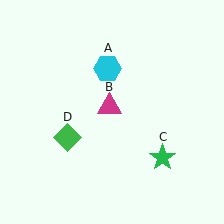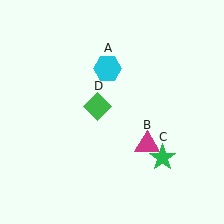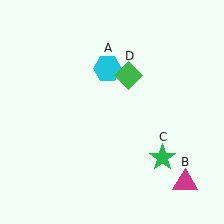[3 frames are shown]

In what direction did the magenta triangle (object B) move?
The magenta triangle (object B) moved down and to the right.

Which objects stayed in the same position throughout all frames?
Cyan hexagon (object A) and green star (object C) remained stationary.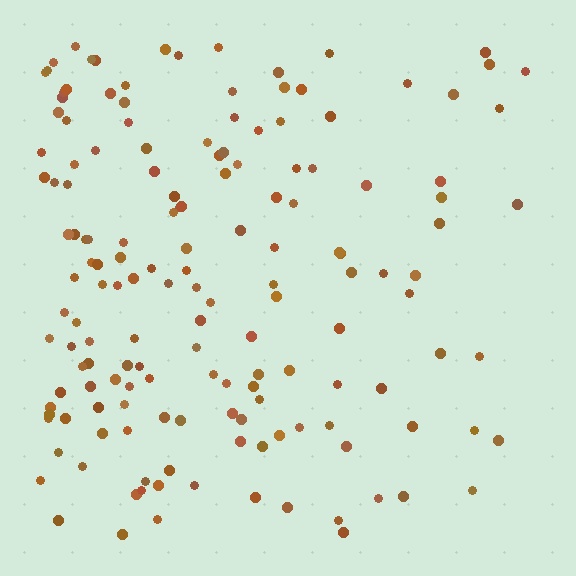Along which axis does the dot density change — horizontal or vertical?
Horizontal.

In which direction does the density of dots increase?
From right to left, with the left side densest.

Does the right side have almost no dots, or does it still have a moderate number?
Still a moderate number, just noticeably fewer than the left.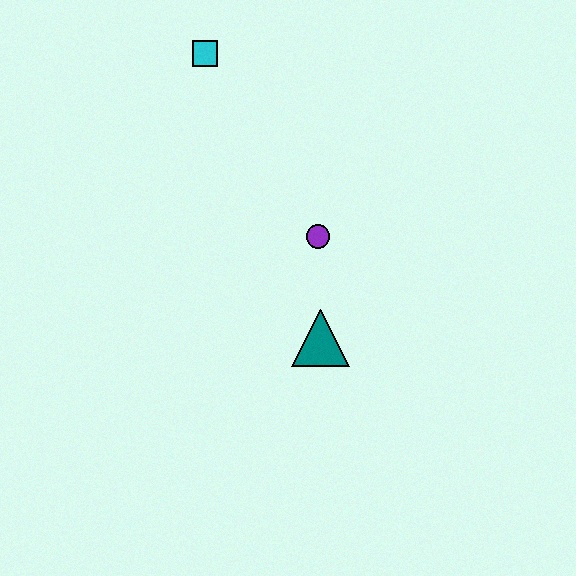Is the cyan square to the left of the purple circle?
Yes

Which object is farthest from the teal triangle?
The cyan square is farthest from the teal triangle.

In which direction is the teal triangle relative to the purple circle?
The teal triangle is below the purple circle.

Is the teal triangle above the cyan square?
No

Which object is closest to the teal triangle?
The purple circle is closest to the teal triangle.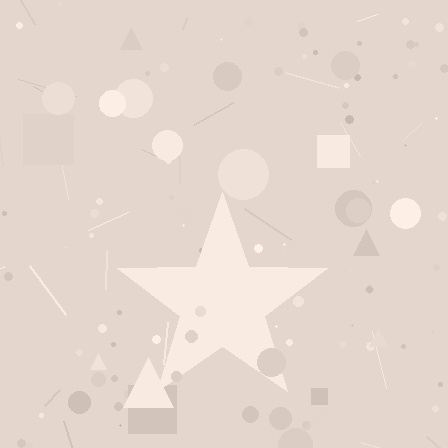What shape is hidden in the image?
A star is hidden in the image.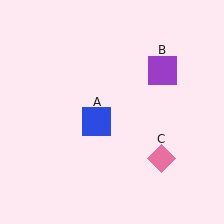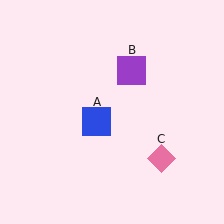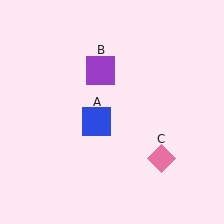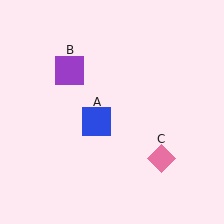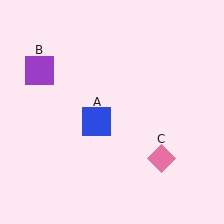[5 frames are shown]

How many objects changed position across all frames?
1 object changed position: purple square (object B).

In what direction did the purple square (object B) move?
The purple square (object B) moved left.